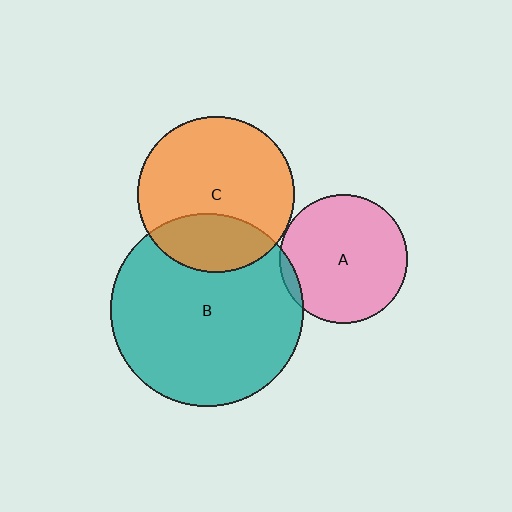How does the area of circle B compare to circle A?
Approximately 2.3 times.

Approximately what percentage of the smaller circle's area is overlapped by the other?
Approximately 5%.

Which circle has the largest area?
Circle B (teal).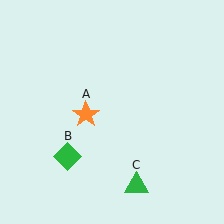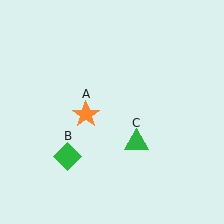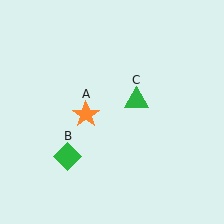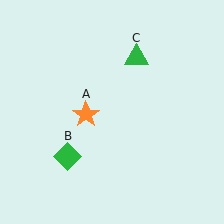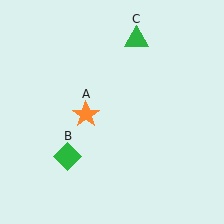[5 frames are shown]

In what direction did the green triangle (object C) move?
The green triangle (object C) moved up.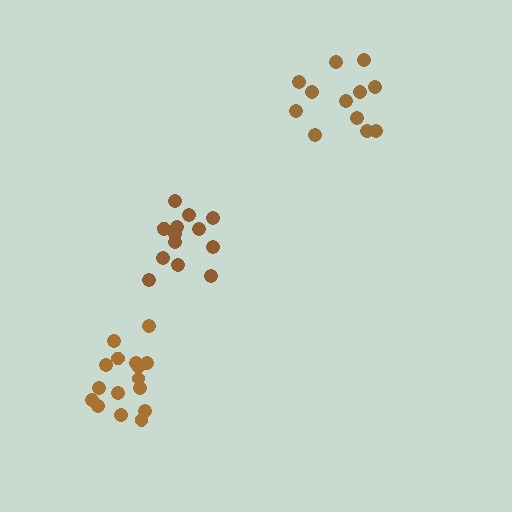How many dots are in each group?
Group 1: 14 dots, Group 2: 12 dots, Group 3: 16 dots (42 total).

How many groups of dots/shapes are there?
There are 3 groups.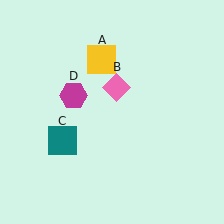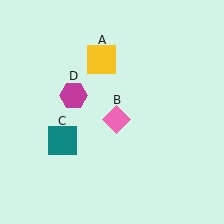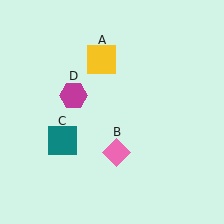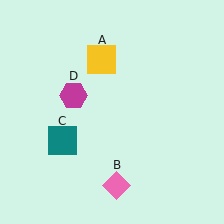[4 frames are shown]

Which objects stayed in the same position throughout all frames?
Yellow square (object A) and teal square (object C) and magenta hexagon (object D) remained stationary.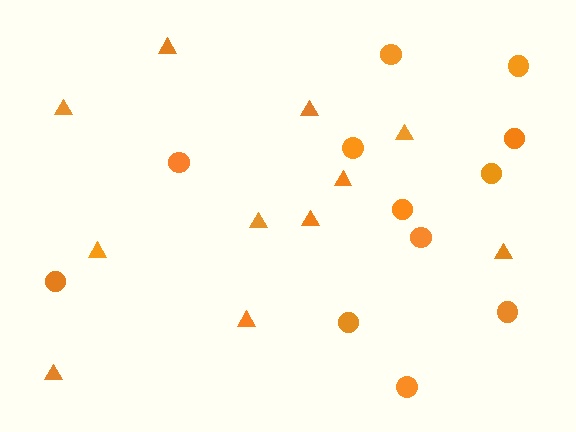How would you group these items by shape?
There are 2 groups: one group of circles (12) and one group of triangles (11).